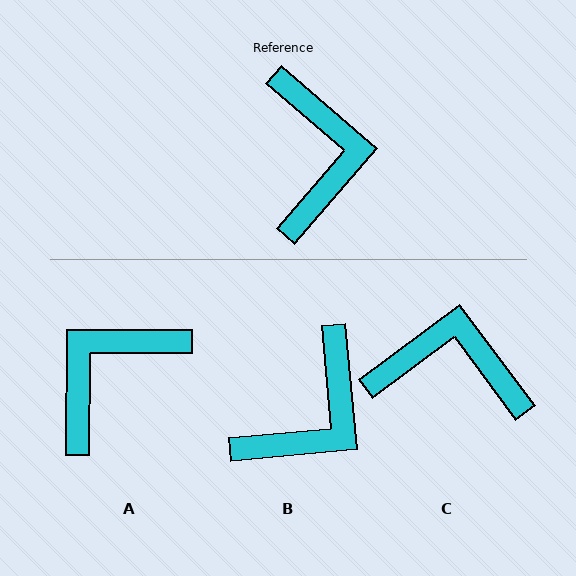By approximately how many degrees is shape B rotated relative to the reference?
Approximately 44 degrees clockwise.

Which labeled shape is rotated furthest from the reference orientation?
A, about 131 degrees away.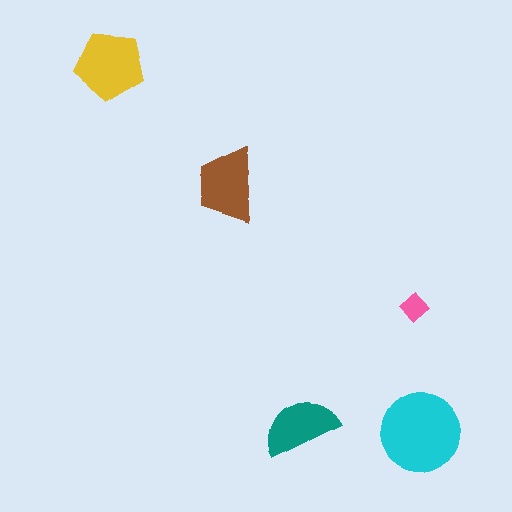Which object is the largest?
The cyan circle.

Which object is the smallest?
The pink diamond.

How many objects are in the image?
There are 5 objects in the image.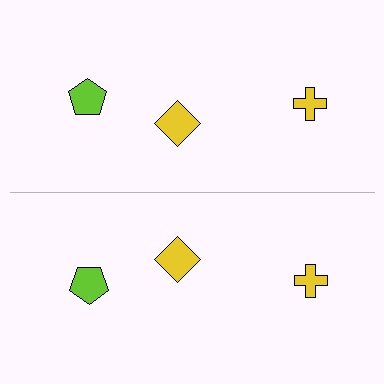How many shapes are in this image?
There are 6 shapes in this image.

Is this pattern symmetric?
Yes, this pattern has bilateral (reflection) symmetry.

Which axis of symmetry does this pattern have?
The pattern has a horizontal axis of symmetry running through the center of the image.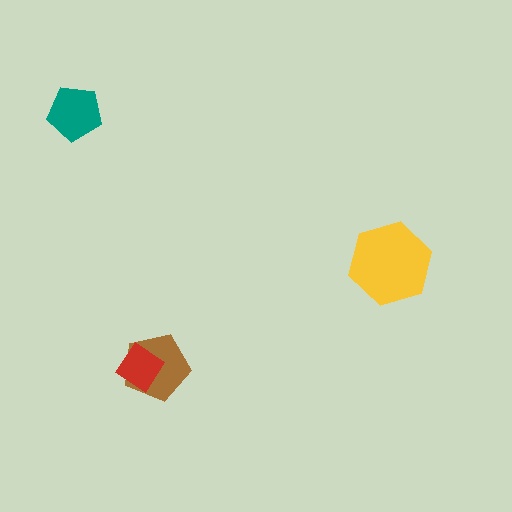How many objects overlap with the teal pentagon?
0 objects overlap with the teal pentagon.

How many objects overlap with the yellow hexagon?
0 objects overlap with the yellow hexagon.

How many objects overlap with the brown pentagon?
1 object overlaps with the brown pentagon.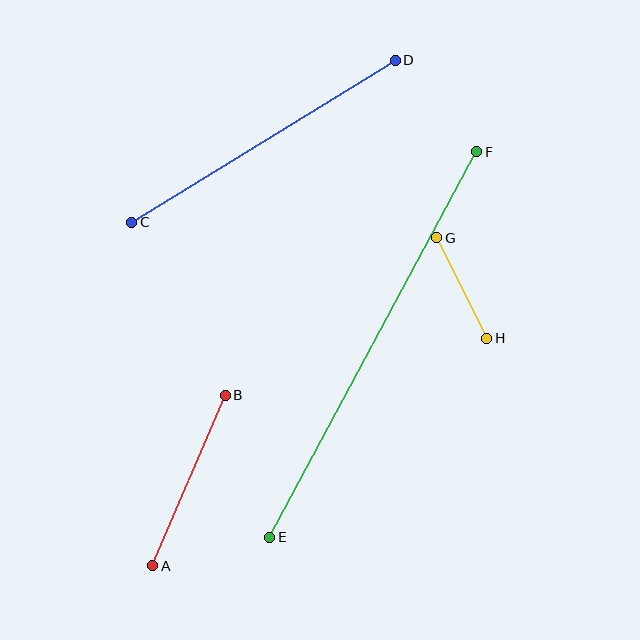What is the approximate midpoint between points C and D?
The midpoint is at approximately (263, 141) pixels.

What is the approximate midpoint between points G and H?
The midpoint is at approximately (462, 288) pixels.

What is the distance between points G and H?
The distance is approximately 112 pixels.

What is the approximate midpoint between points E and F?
The midpoint is at approximately (373, 345) pixels.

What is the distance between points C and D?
The distance is approximately 309 pixels.